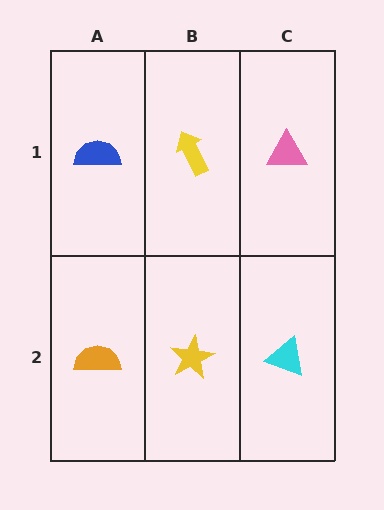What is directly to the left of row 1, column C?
A yellow arrow.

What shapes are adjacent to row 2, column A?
A blue semicircle (row 1, column A), a yellow star (row 2, column B).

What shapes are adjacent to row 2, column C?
A pink triangle (row 1, column C), a yellow star (row 2, column B).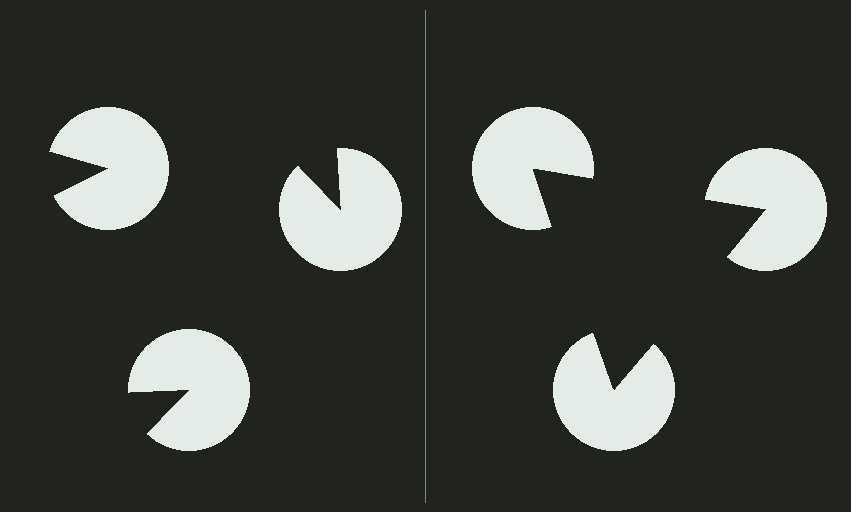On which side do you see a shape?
An illusory triangle appears on the right side. On the left side the wedge cuts are rotated, so no coherent shape forms.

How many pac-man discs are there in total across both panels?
6 — 3 on each side.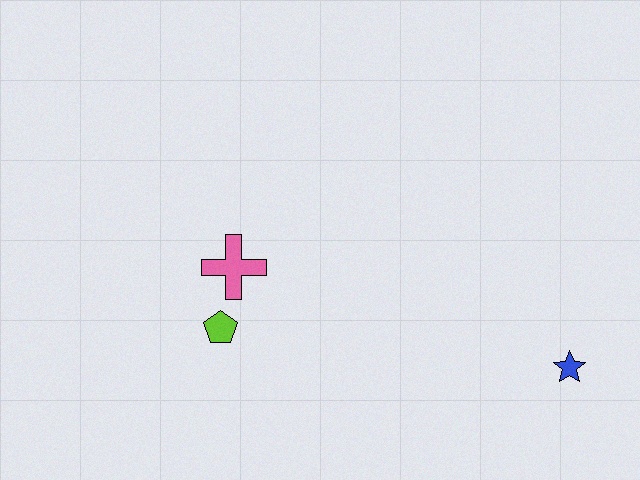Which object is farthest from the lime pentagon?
The blue star is farthest from the lime pentagon.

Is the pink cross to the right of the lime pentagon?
Yes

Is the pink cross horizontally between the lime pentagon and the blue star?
Yes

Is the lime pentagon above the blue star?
Yes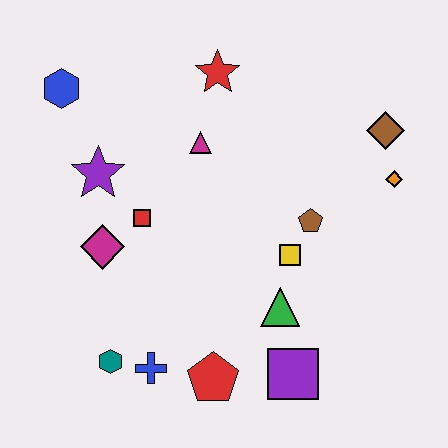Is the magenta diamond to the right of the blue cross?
No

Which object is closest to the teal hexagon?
The blue cross is closest to the teal hexagon.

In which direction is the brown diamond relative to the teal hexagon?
The brown diamond is to the right of the teal hexagon.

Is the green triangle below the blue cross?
No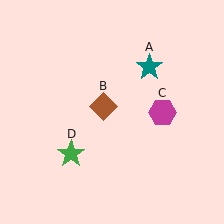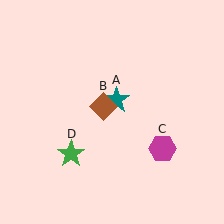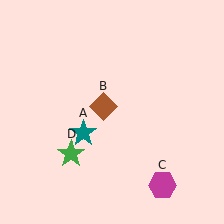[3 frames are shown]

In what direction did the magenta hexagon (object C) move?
The magenta hexagon (object C) moved down.